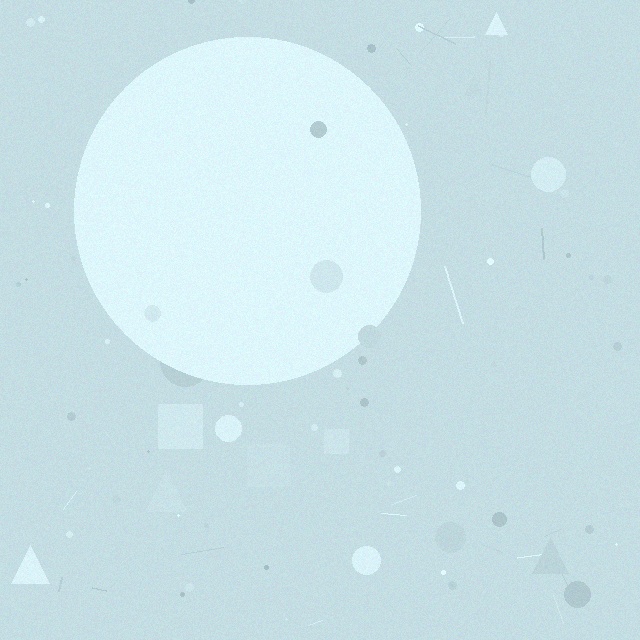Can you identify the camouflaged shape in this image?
The camouflaged shape is a circle.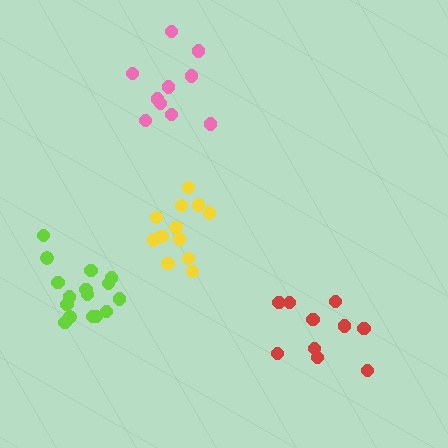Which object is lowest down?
The red cluster is bottommost.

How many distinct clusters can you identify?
There are 4 distinct clusters.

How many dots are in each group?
Group 1: 10 dots, Group 2: 13 dots, Group 3: 10 dots, Group 4: 16 dots (49 total).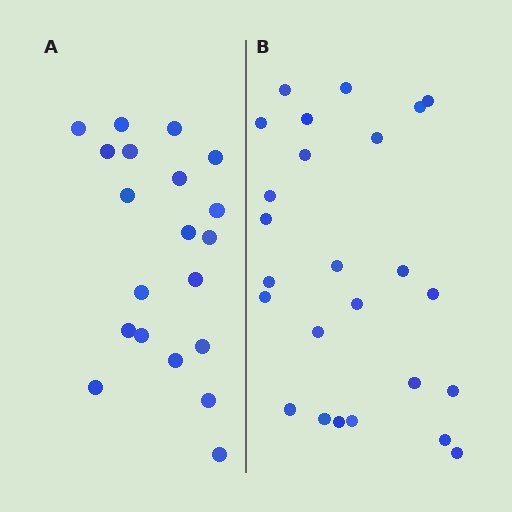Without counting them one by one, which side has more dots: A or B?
Region B (the right region) has more dots.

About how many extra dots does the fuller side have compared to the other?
Region B has about 5 more dots than region A.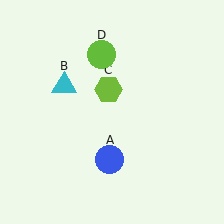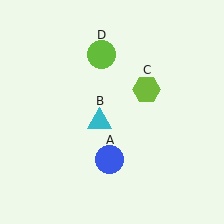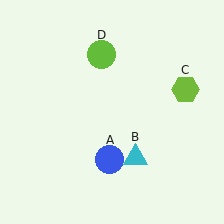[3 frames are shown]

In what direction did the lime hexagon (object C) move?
The lime hexagon (object C) moved right.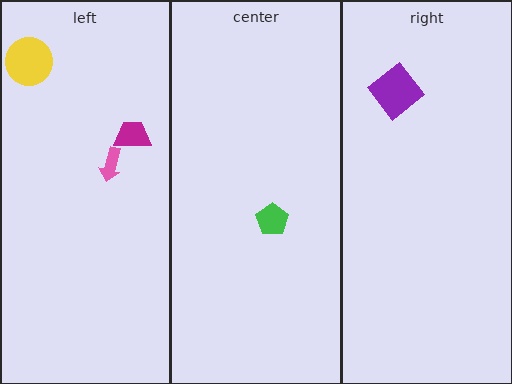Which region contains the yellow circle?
The left region.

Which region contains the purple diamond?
The right region.